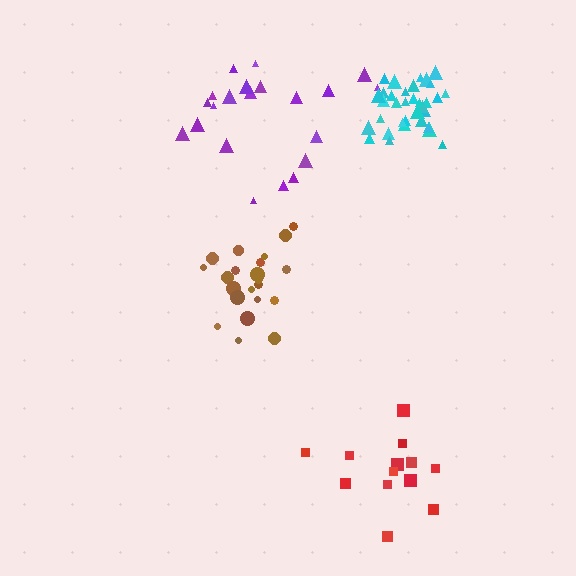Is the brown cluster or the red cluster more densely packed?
Brown.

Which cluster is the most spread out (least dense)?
Purple.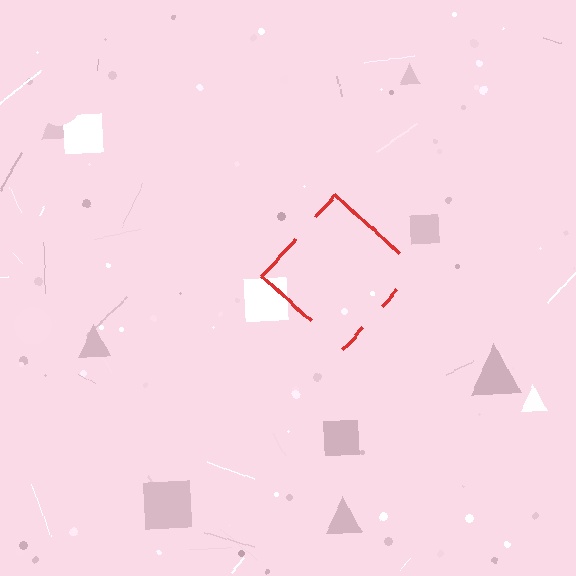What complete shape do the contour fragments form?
The contour fragments form a diamond.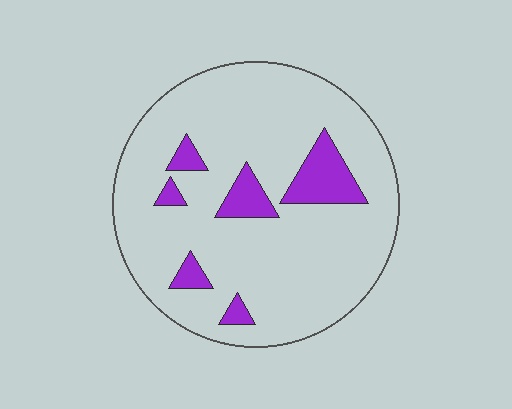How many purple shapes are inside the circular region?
6.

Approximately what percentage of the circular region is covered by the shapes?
Approximately 15%.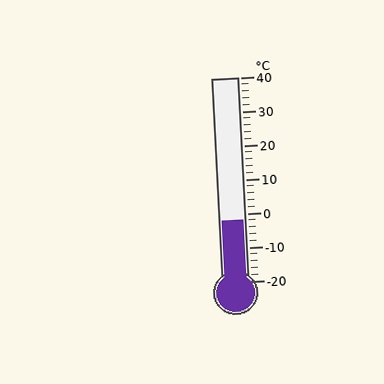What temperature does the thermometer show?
The thermometer shows approximately -2°C.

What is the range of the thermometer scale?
The thermometer scale ranges from -20°C to 40°C.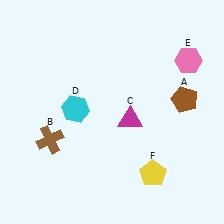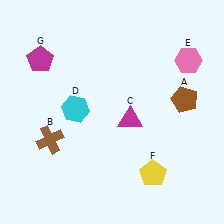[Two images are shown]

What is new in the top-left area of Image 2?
A magenta pentagon (G) was added in the top-left area of Image 2.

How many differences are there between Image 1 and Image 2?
There is 1 difference between the two images.